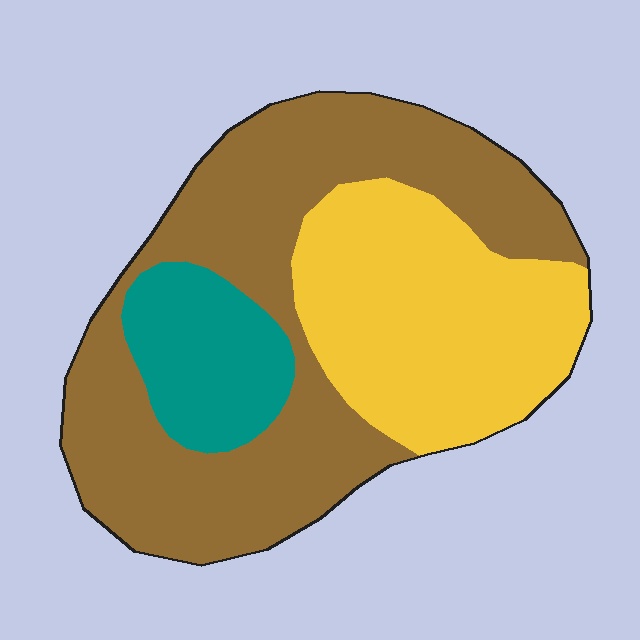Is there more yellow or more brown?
Brown.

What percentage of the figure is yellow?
Yellow takes up between a quarter and a half of the figure.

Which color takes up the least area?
Teal, at roughly 15%.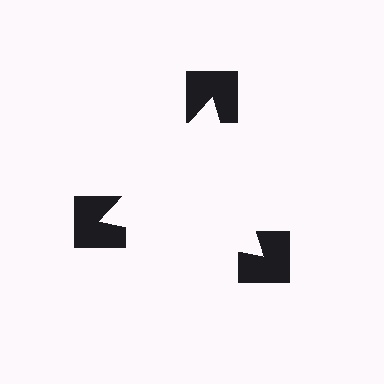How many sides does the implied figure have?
3 sides.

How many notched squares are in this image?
There are 3 — one at each vertex of the illusory triangle.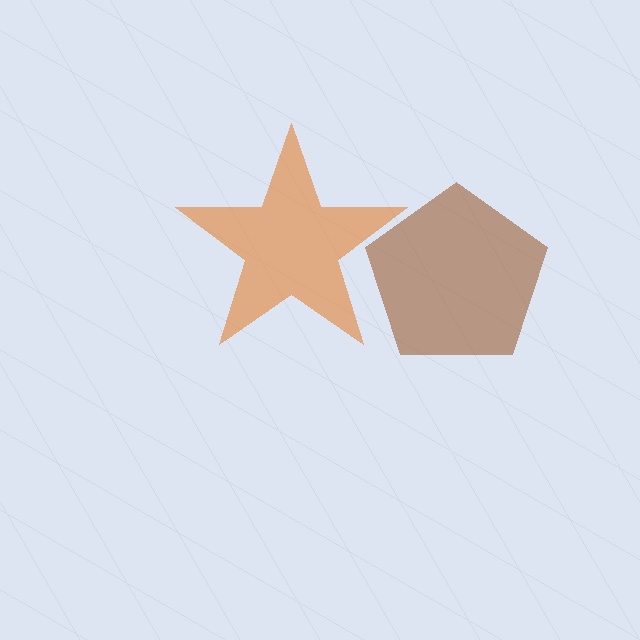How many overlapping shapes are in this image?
There are 2 overlapping shapes in the image.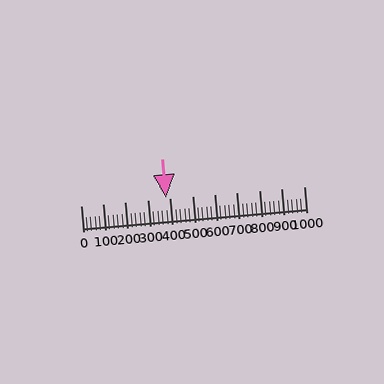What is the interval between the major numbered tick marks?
The major tick marks are spaced 100 units apart.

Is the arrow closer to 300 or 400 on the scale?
The arrow is closer to 400.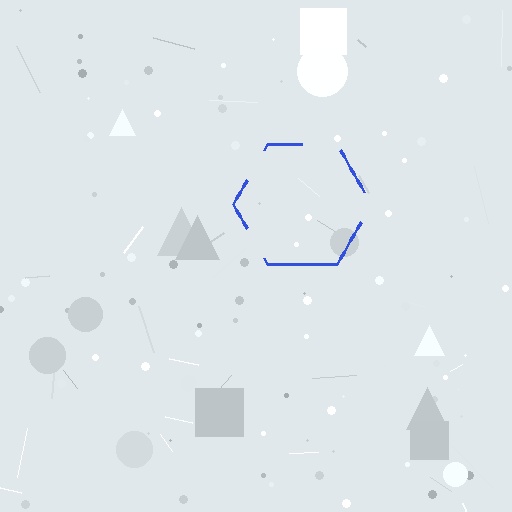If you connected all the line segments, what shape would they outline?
They would outline a hexagon.